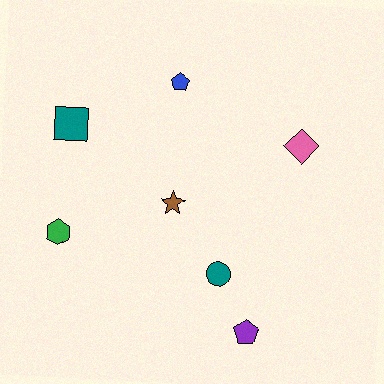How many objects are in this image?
There are 7 objects.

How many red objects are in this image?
There are no red objects.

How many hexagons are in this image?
There is 1 hexagon.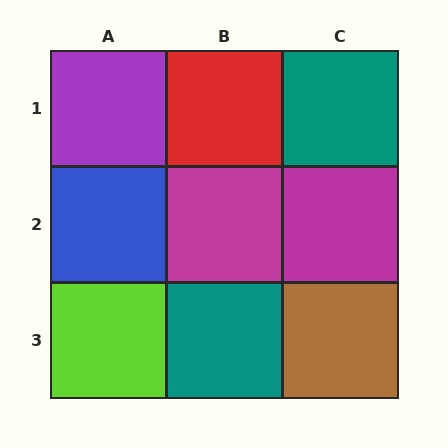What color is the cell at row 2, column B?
Magenta.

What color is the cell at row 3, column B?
Teal.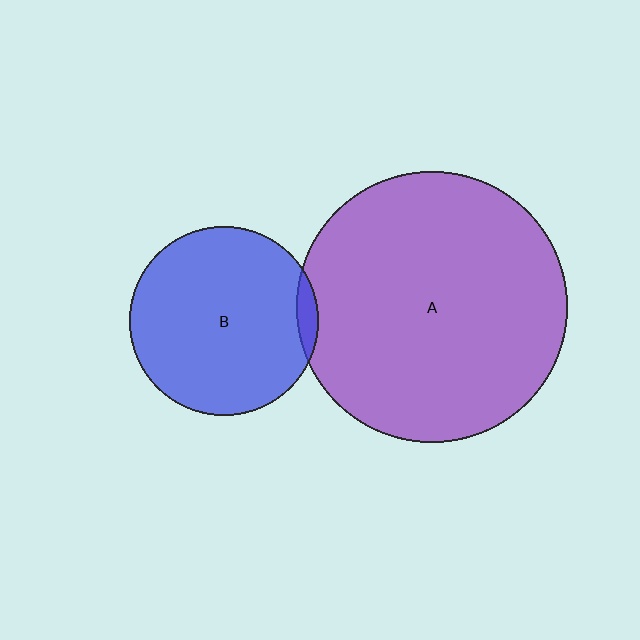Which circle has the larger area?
Circle A (purple).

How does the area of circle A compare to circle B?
Approximately 2.1 times.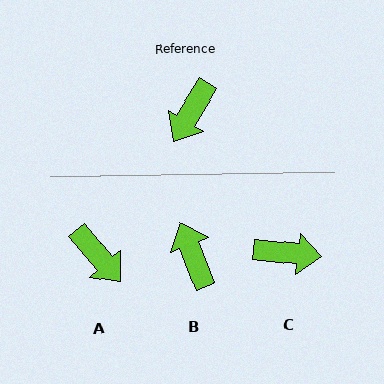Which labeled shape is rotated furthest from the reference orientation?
B, about 128 degrees away.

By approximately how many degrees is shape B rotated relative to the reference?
Approximately 128 degrees clockwise.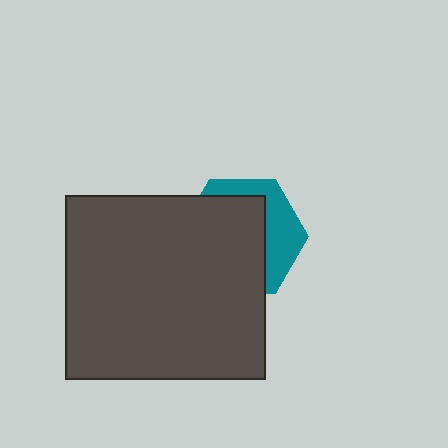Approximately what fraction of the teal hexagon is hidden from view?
Roughly 64% of the teal hexagon is hidden behind the dark gray rectangle.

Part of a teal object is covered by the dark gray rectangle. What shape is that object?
It is a hexagon.